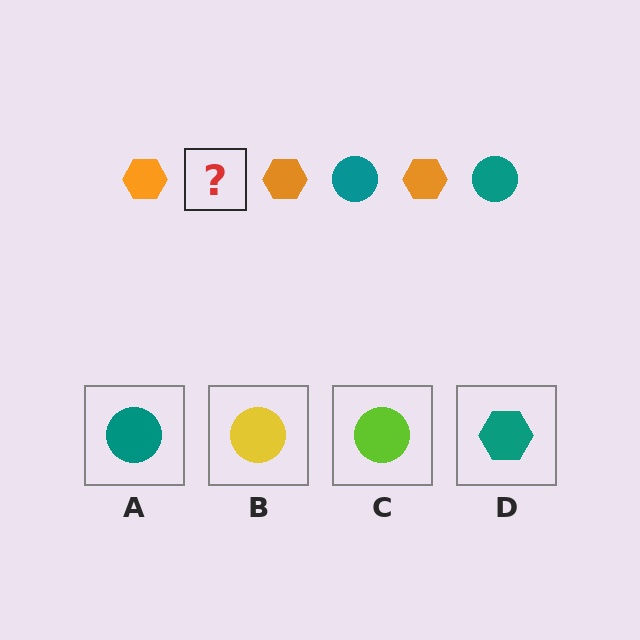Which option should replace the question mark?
Option A.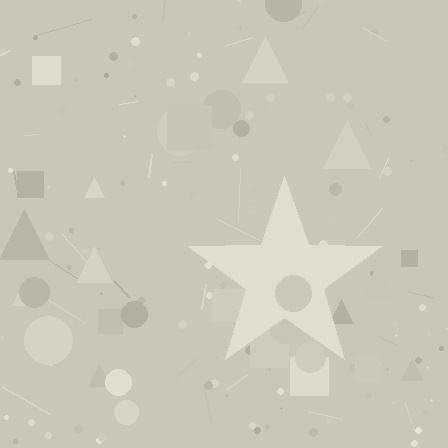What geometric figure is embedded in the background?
A star is embedded in the background.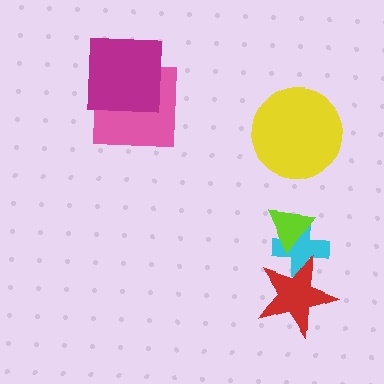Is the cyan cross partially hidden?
Yes, it is partially covered by another shape.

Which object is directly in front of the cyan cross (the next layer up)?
The red star is directly in front of the cyan cross.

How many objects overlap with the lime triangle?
1 object overlaps with the lime triangle.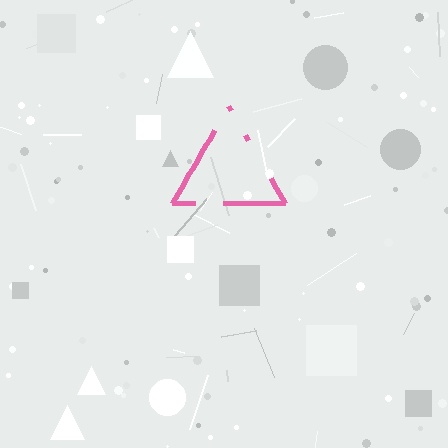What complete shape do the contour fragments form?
The contour fragments form a triangle.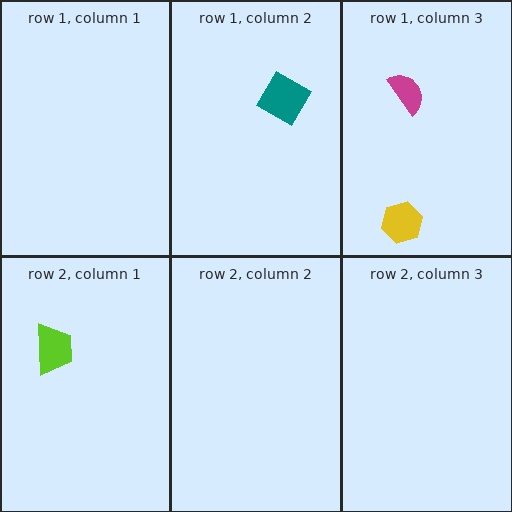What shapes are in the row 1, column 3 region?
The yellow hexagon, the magenta semicircle.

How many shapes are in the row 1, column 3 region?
2.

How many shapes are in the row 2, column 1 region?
1.